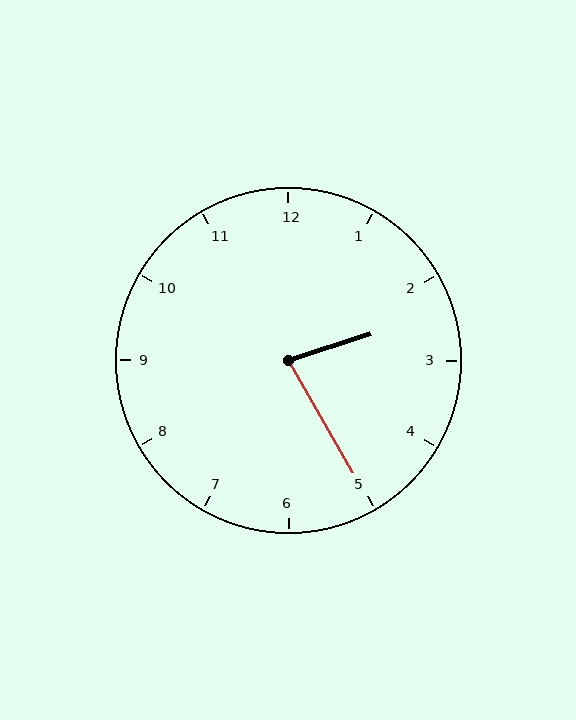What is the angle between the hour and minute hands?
Approximately 78 degrees.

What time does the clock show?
2:25.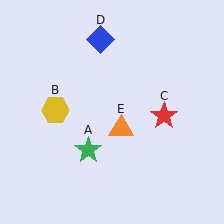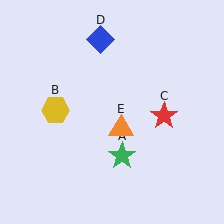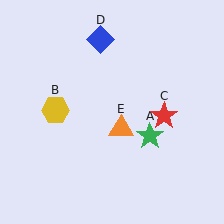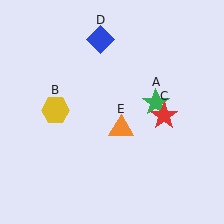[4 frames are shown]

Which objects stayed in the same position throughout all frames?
Yellow hexagon (object B) and red star (object C) and blue diamond (object D) and orange triangle (object E) remained stationary.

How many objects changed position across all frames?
1 object changed position: green star (object A).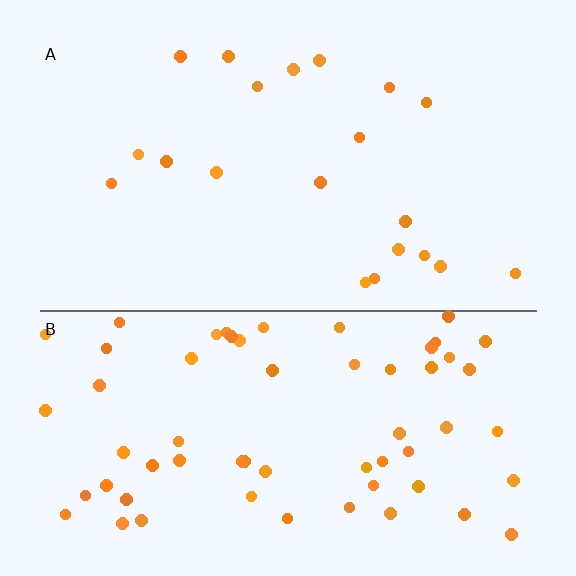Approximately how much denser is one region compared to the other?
Approximately 3.0× — region B over region A.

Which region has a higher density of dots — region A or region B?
B (the bottom).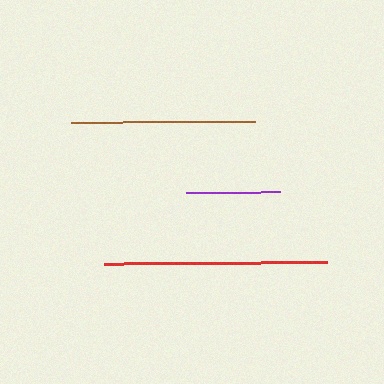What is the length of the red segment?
The red segment is approximately 222 pixels long.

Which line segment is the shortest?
The purple line is the shortest at approximately 94 pixels.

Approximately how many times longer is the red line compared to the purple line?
The red line is approximately 2.4 times the length of the purple line.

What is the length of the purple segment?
The purple segment is approximately 94 pixels long.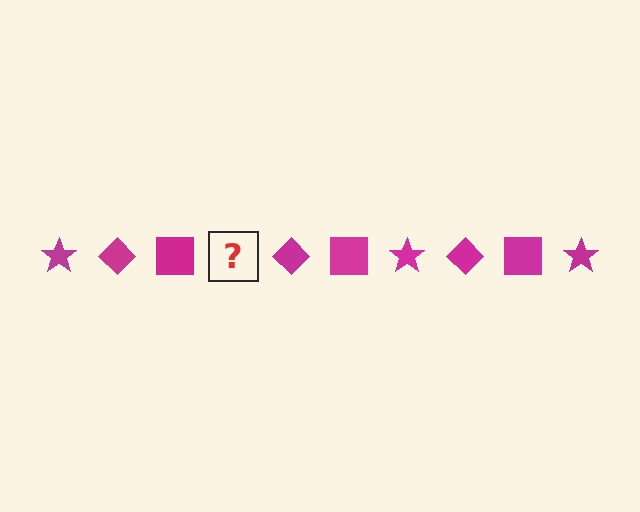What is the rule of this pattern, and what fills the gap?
The rule is that the pattern cycles through star, diamond, square shapes in magenta. The gap should be filled with a magenta star.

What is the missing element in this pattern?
The missing element is a magenta star.